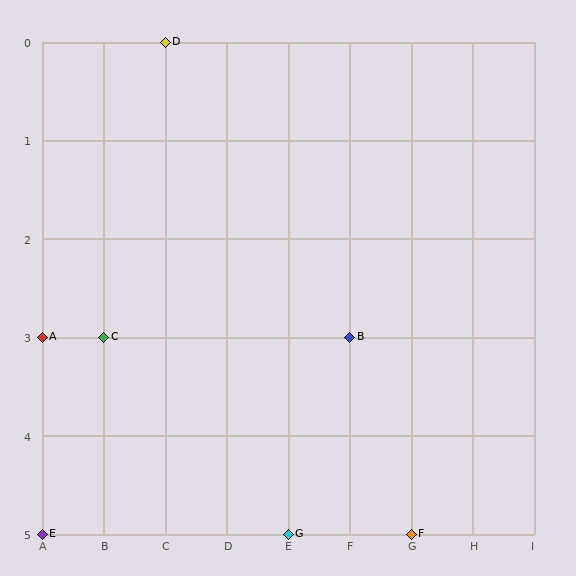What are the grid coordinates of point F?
Point F is at grid coordinates (G, 5).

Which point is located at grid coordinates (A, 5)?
Point E is at (A, 5).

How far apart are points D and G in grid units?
Points D and G are 2 columns and 5 rows apart (about 5.4 grid units diagonally).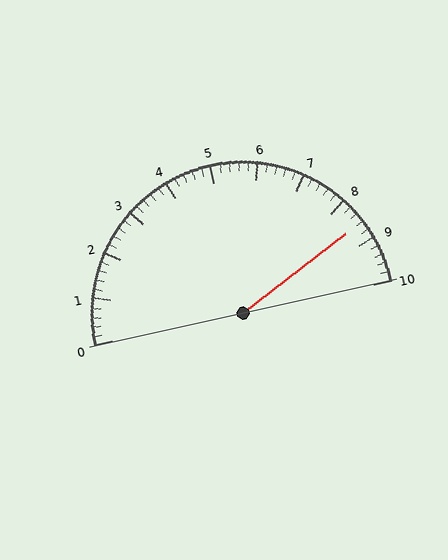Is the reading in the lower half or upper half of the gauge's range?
The reading is in the upper half of the range (0 to 10).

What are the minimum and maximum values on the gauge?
The gauge ranges from 0 to 10.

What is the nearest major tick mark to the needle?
The nearest major tick mark is 9.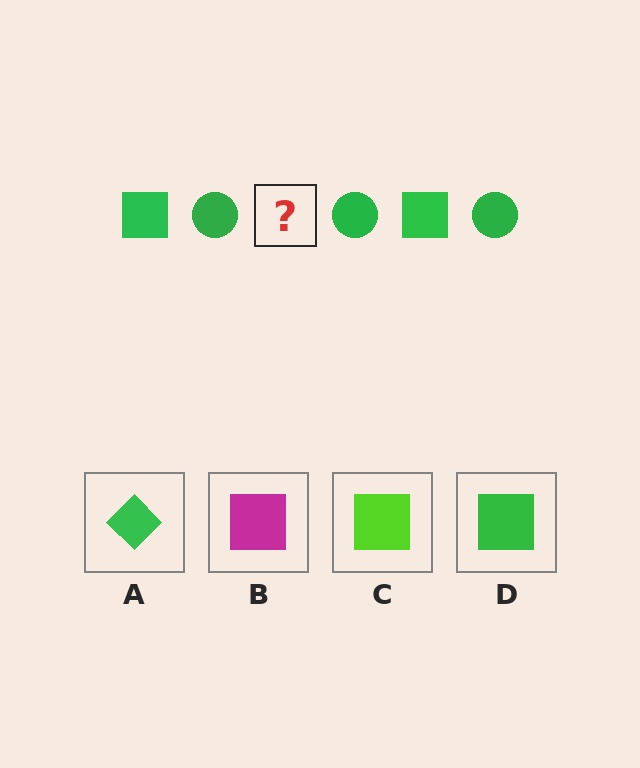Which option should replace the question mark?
Option D.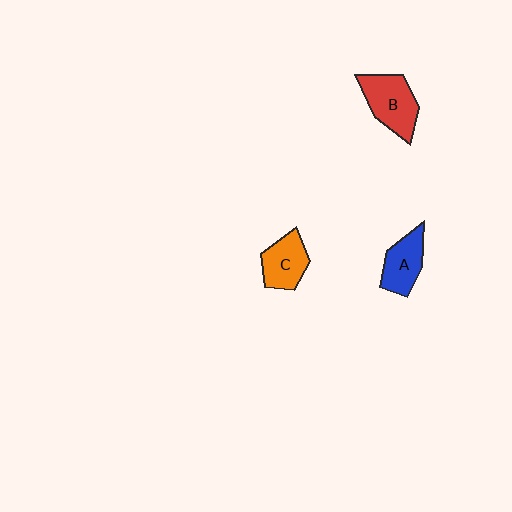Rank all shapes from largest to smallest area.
From largest to smallest: B (red), C (orange), A (blue).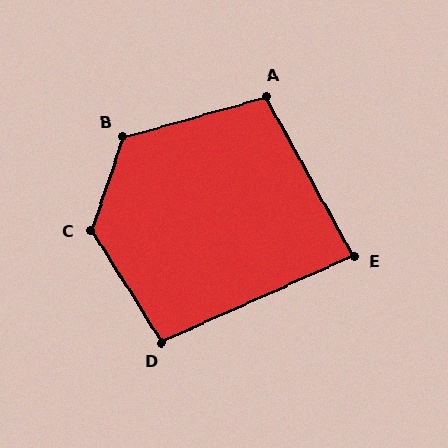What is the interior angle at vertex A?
Approximately 103 degrees (obtuse).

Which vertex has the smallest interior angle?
E, at approximately 85 degrees.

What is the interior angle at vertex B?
Approximately 124 degrees (obtuse).